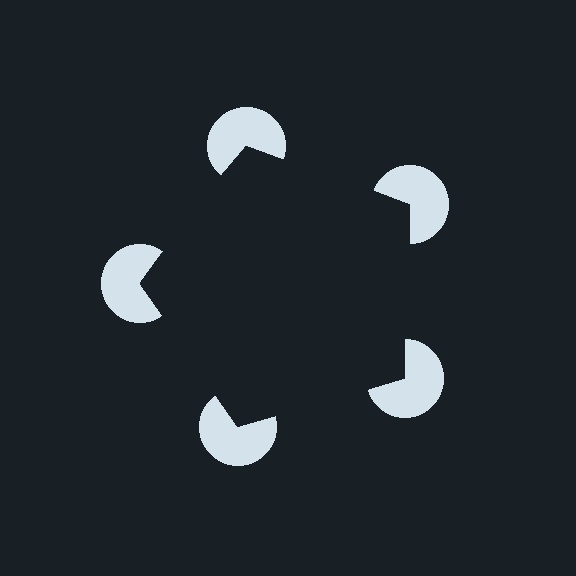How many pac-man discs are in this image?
There are 5 — one at each vertex of the illusory pentagon.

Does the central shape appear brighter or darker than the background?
It typically appears slightly darker than the background, even though no actual brightness change is drawn.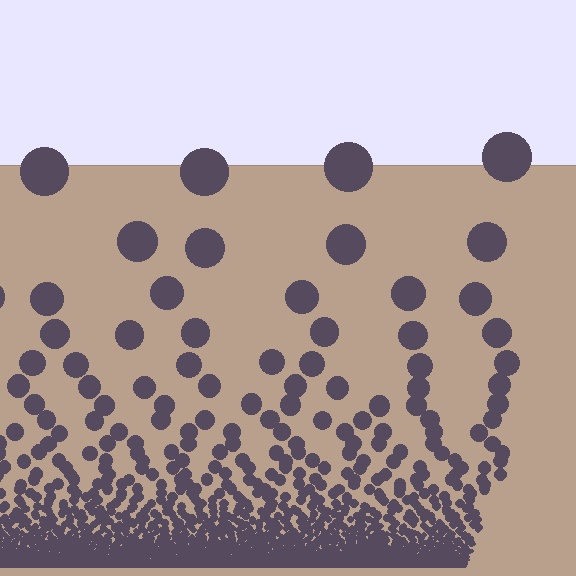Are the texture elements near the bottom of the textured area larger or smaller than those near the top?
Smaller. The gradient is inverted — elements near the bottom are smaller and denser.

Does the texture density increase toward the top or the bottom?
Density increases toward the bottom.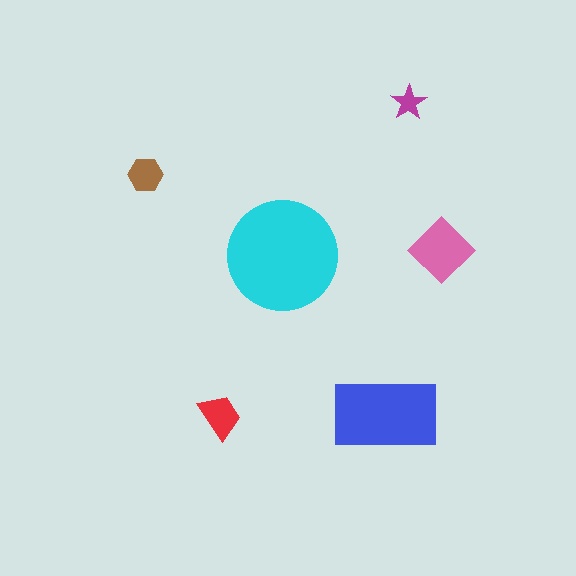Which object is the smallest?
The magenta star.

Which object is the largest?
The cyan circle.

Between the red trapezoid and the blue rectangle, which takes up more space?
The blue rectangle.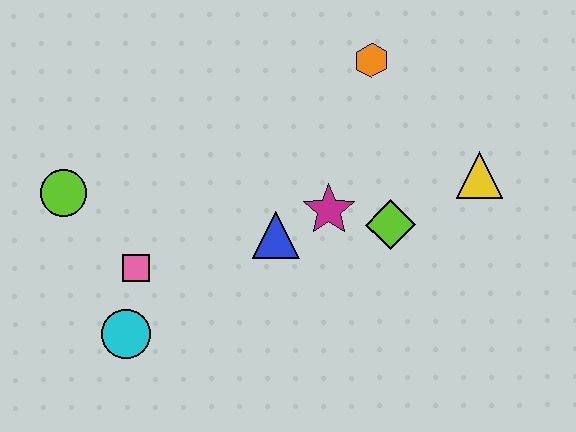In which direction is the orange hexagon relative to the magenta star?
The orange hexagon is above the magenta star.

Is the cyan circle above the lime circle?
No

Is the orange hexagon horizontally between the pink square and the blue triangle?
No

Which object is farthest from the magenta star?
The lime circle is farthest from the magenta star.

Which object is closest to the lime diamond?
The magenta star is closest to the lime diamond.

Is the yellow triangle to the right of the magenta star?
Yes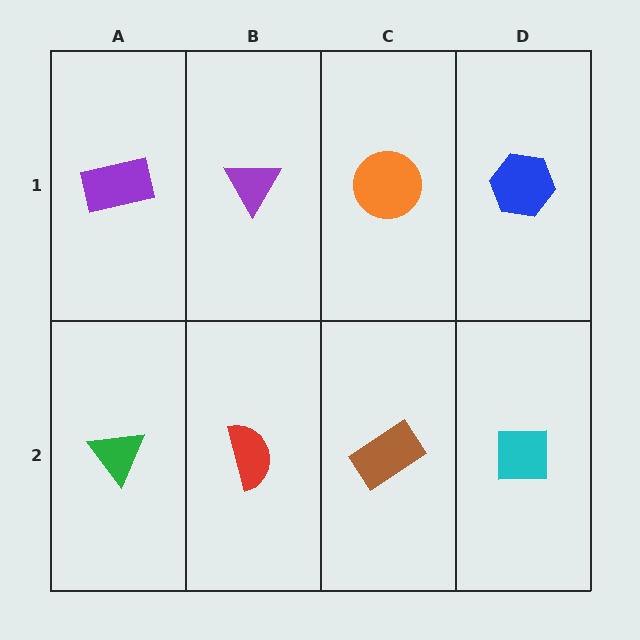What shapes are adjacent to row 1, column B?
A red semicircle (row 2, column B), a purple rectangle (row 1, column A), an orange circle (row 1, column C).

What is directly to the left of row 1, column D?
An orange circle.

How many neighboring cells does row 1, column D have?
2.